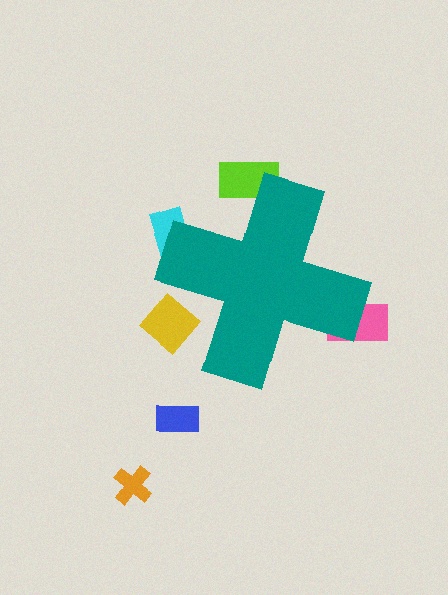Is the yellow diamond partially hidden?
Yes, the yellow diamond is partially hidden behind the teal cross.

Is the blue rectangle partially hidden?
No, the blue rectangle is fully visible.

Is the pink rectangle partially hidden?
Yes, the pink rectangle is partially hidden behind the teal cross.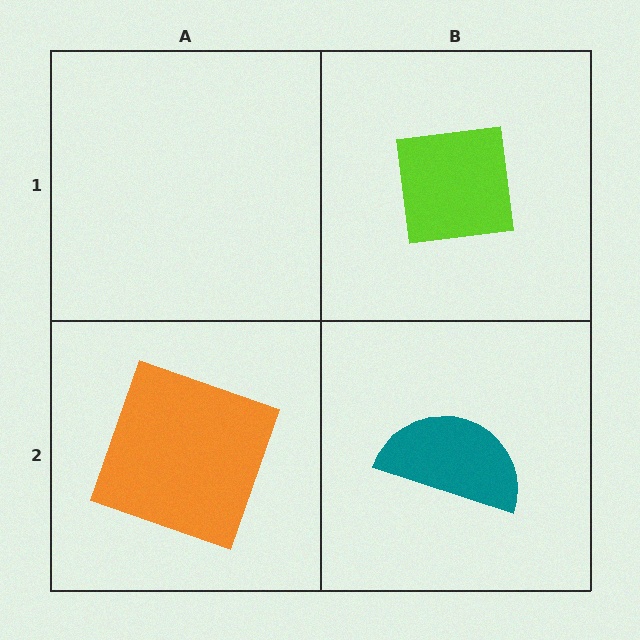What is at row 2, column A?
An orange square.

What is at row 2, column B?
A teal semicircle.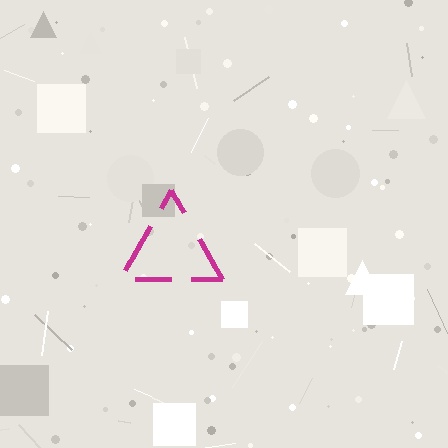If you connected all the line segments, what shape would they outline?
They would outline a triangle.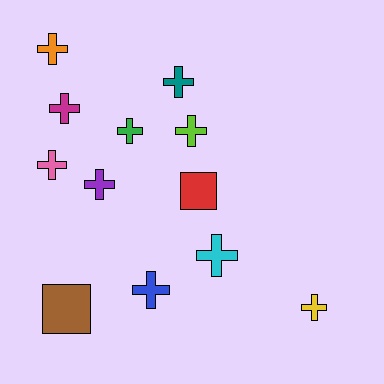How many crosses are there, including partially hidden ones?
There are 10 crosses.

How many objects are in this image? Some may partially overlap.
There are 12 objects.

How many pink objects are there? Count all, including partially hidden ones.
There is 1 pink object.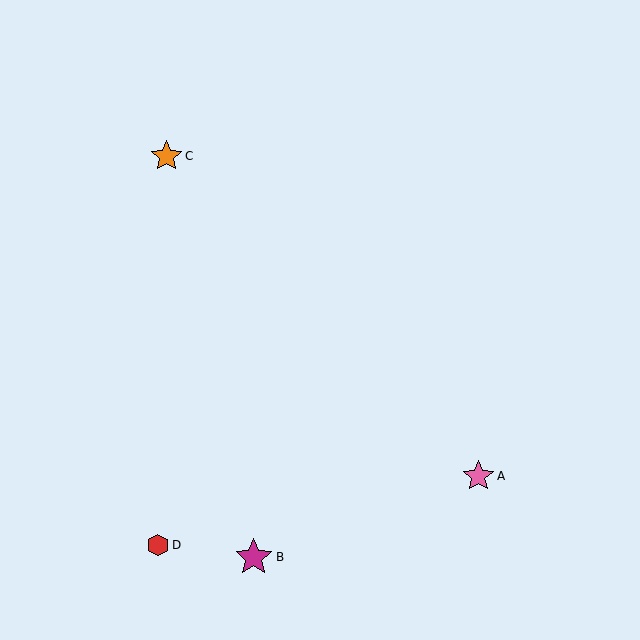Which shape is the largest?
The magenta star (labeled B) is the largest.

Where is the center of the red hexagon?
The center of the red hexagon is at (158, 545).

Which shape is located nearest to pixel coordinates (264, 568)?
The magenta star (labeled B) at (254, 557) is nearest to that location.